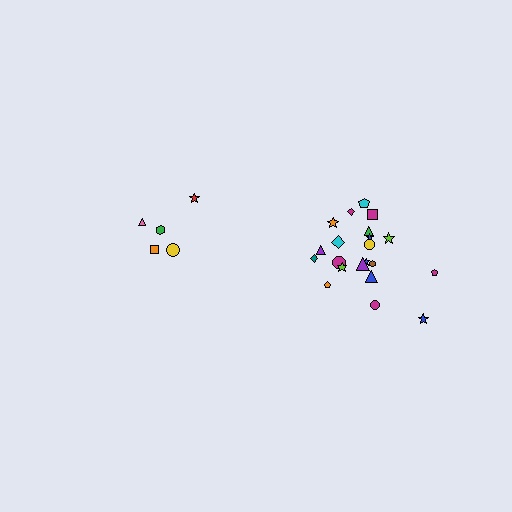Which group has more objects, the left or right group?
The right group.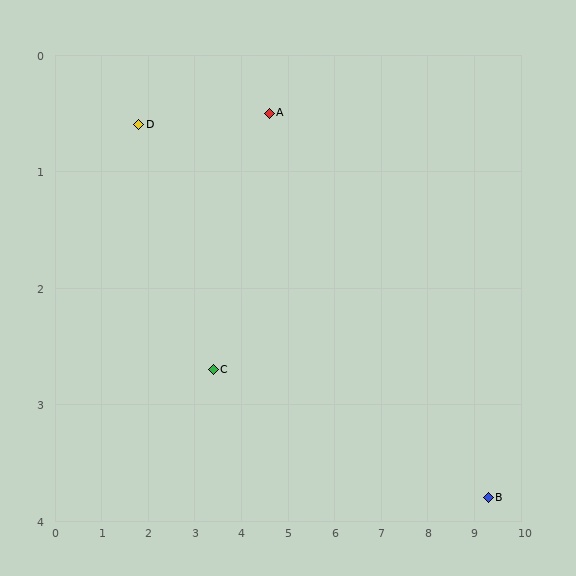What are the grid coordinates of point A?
Point A is at approximately (4.6, 0.5).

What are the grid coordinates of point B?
Point B is at approximately (9.3, 3.8).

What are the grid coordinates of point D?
Point D is at approximately (1.8, 0.6).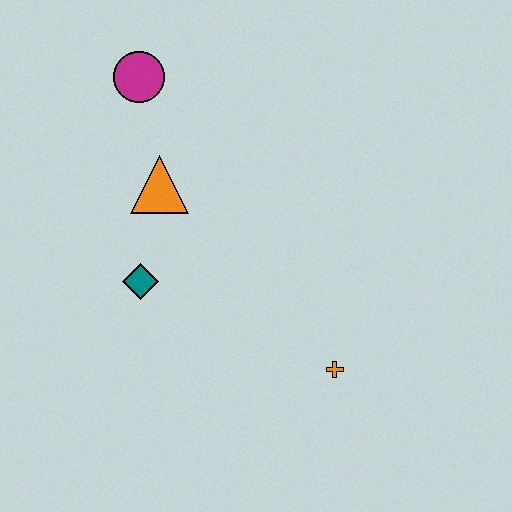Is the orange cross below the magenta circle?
Yes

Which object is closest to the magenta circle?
The orange triangle is closest to the magenta circle.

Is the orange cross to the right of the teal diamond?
Yes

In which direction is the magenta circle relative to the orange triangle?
The magenta circle is above the orange triangle.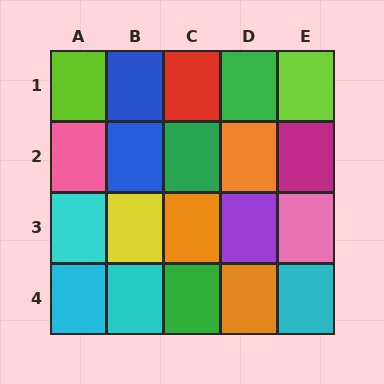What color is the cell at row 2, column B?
Blue.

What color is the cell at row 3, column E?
Pink.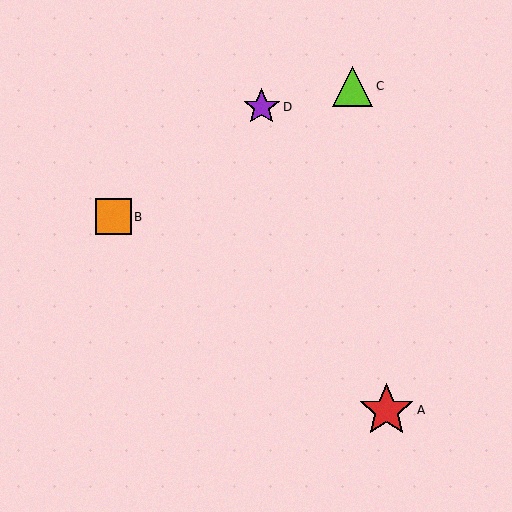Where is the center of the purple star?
The center of the purple star is at (262, 107).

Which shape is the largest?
The red star (labeled A) is the largest.